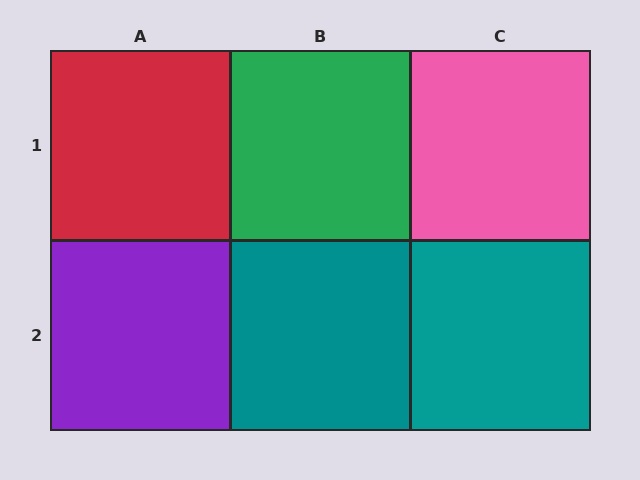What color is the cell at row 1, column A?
Red.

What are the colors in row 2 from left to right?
Purple, teal, teal.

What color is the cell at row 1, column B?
Green.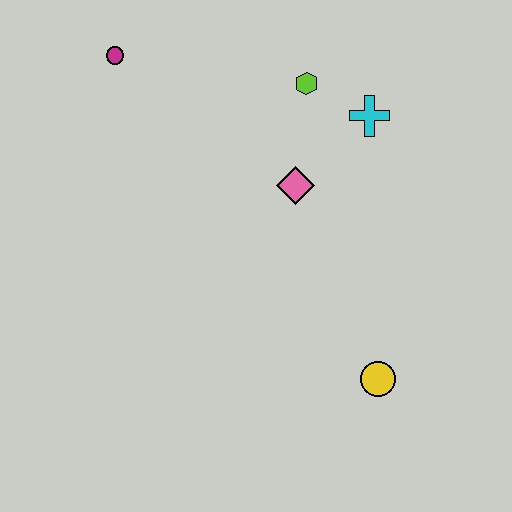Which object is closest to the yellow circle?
The pink diamond is closest to the yellow circle.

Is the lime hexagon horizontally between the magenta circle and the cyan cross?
Yes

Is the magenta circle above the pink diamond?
Yes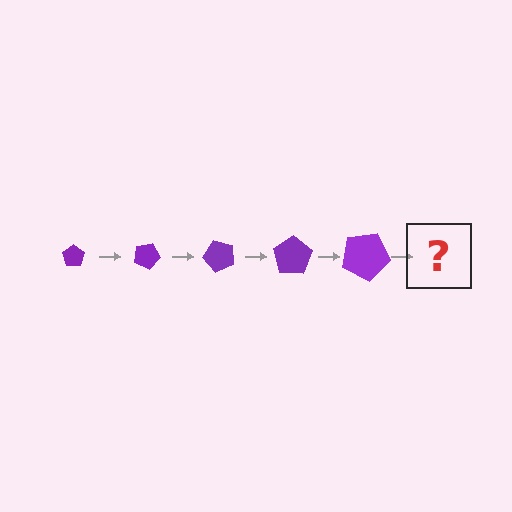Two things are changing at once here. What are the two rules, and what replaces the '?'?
The two rules are that the pentagon grows larger each step and it rotates 25 degrees each step. The '?' should be a pentagon, larger than the previous one and rotated 125 degrees from the start.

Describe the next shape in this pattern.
It should be a pentagon, larger than the previous one and rotated 125 degrees from the start.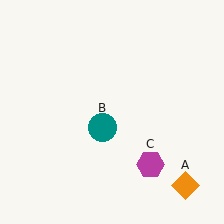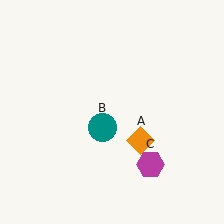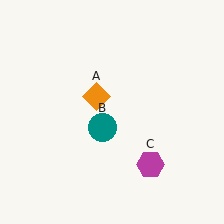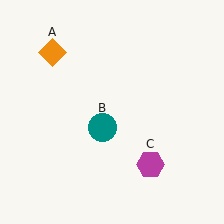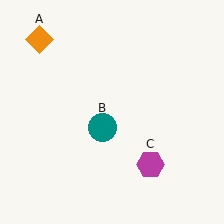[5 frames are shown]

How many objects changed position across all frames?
1 object changed position: orange diamond (object A).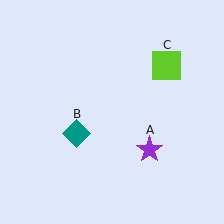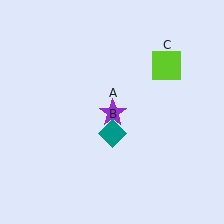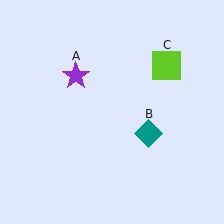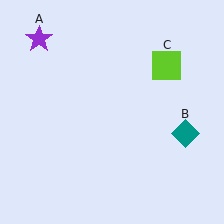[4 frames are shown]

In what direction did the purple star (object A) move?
The purple star (object A) moved up and to the left.